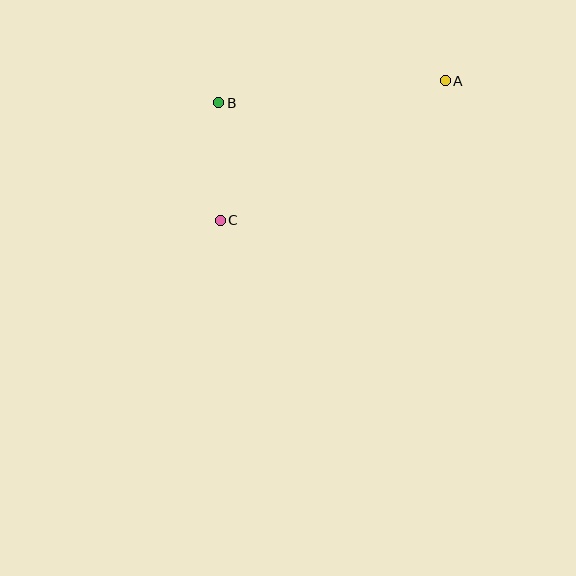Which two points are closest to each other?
Points B and C are closest to each other.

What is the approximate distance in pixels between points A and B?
The distance between A and B is approximately 228 pixels.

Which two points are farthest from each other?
Points A and C are farthest from each other.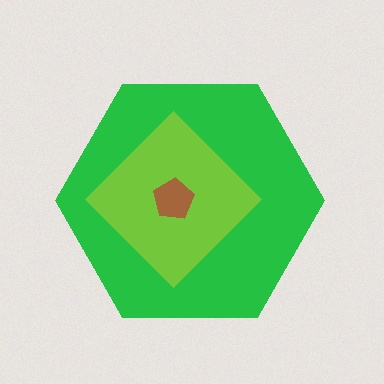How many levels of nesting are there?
3.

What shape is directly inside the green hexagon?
The lime diamond.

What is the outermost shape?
The green hexagon.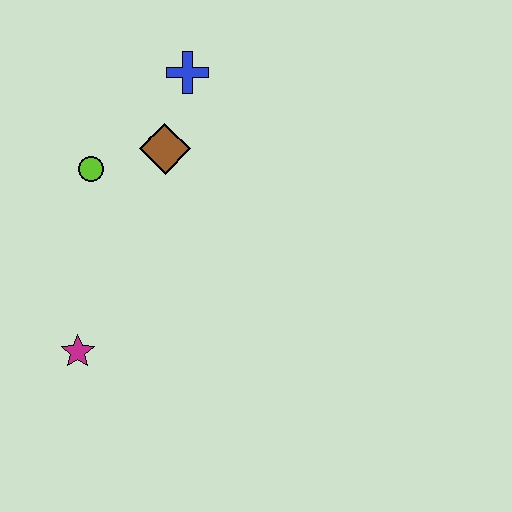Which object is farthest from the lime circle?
The magenta star is farthest from the lime circle.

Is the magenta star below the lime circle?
Yes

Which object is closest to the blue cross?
The brown diamond is closest to the blue cross.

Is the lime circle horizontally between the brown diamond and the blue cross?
No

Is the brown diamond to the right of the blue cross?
No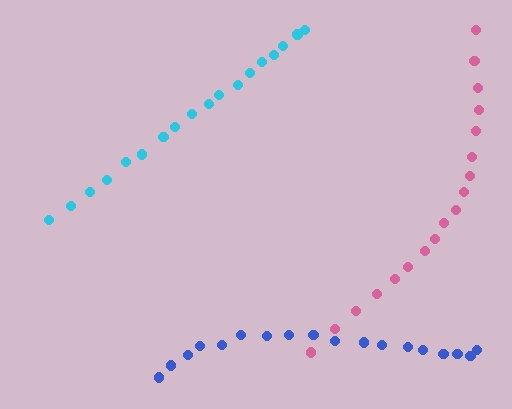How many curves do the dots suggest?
There are 3 distinct paths.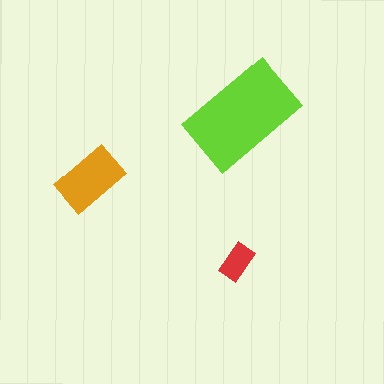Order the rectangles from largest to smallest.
the lime one, the orange one, the red one.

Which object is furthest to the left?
The orange rectangle is leftmost.